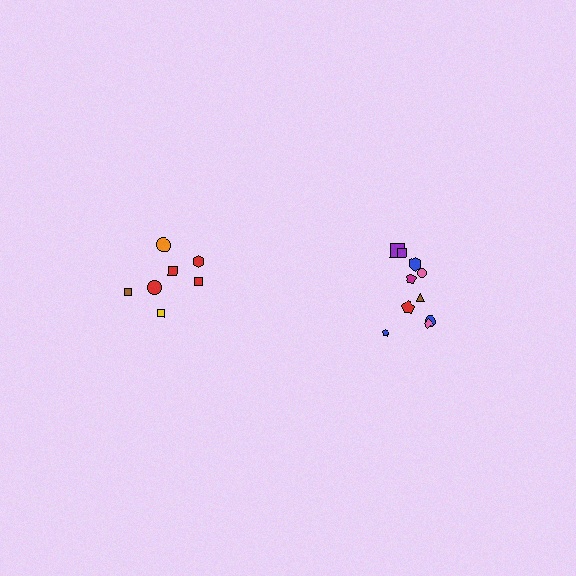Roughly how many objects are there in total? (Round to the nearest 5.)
Roughly 15 objects in total.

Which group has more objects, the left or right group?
The right group.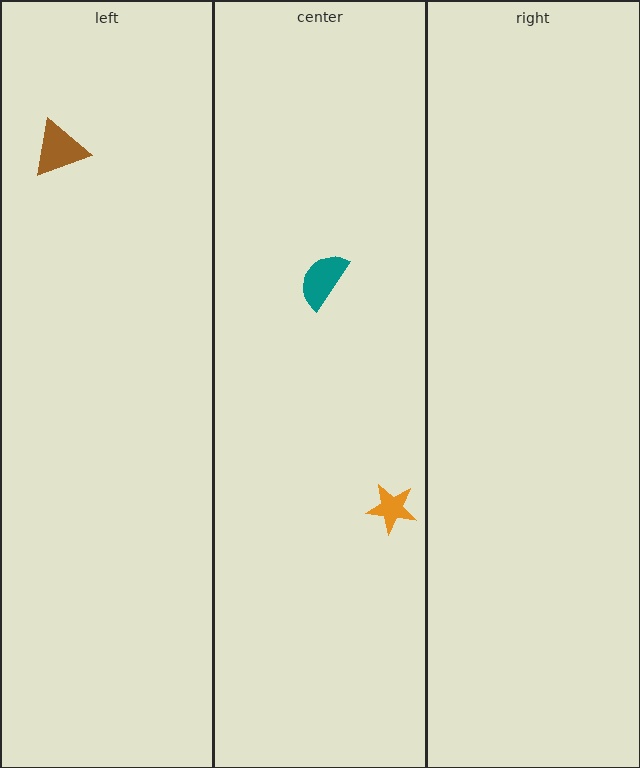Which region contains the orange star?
The center region.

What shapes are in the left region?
The brown triangle.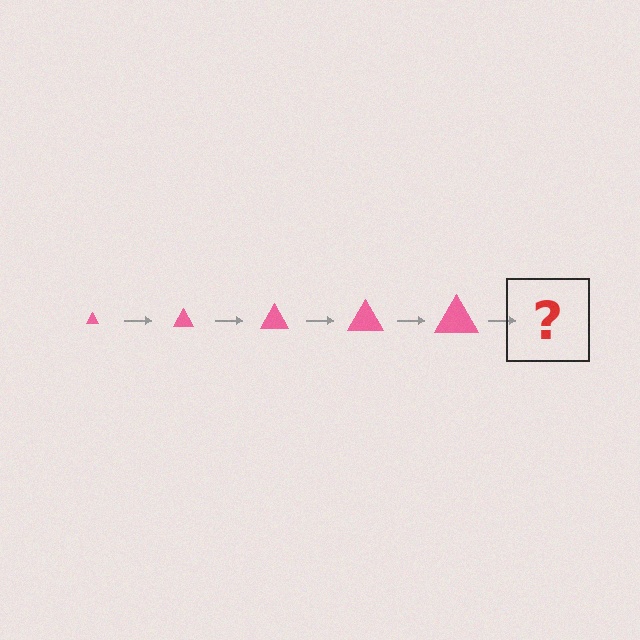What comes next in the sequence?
The next element should be a pink triangle, larger than the previous one.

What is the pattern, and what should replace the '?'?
The pattern is that the triangle gets progressively larger each step. The '?' should be a pink triangle, larger than the previous one.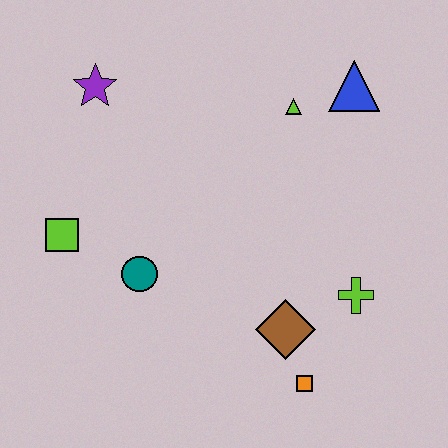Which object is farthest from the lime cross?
The purple star is farthest from the lime cross.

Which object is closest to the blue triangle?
The lime triangle is closest to the blue triangle.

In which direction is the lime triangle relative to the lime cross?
The lime triangle is above the lime cross.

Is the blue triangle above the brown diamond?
Yes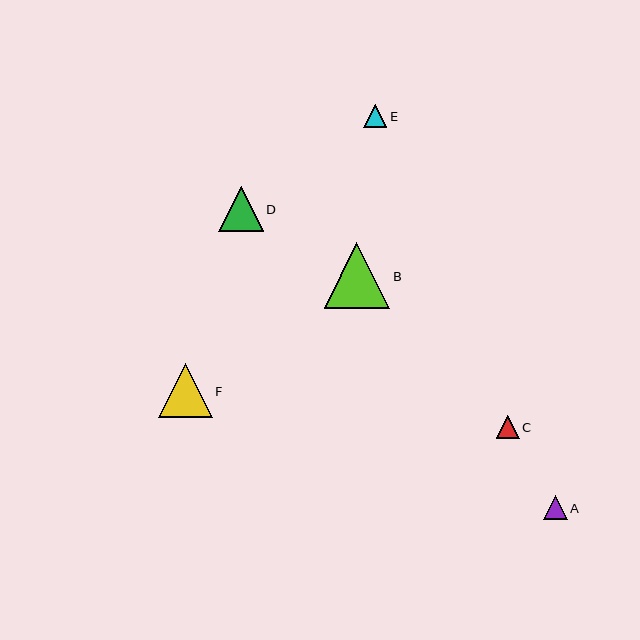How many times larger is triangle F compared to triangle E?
Triangle F is approximately 2.3 times the size of triangle E.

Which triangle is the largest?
Triangle B is the largest with a size of approximately 66 pixels.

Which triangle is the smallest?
Triangle C is the smallest with a size of approximately 23 pixels.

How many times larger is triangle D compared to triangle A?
Triangle D is approximately 1.9 times the size of triangle A.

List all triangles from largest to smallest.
From largest to smallest: B, F, D, A, E, C.